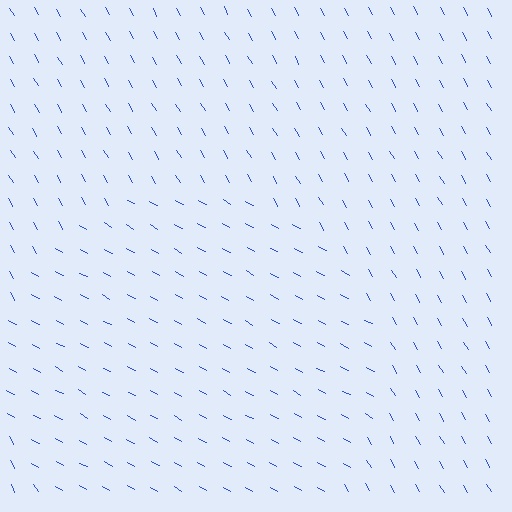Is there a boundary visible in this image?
Yes, there is a texture boundary formed by a change in line orientation.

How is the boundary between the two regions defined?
The boundary is defined purely by a change in line orientation (approximately 32 degrees difference). All lines are the same color and thickness.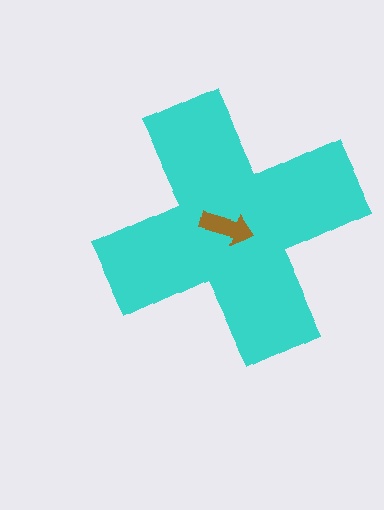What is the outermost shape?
The cyan cross.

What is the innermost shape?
The brown arrow.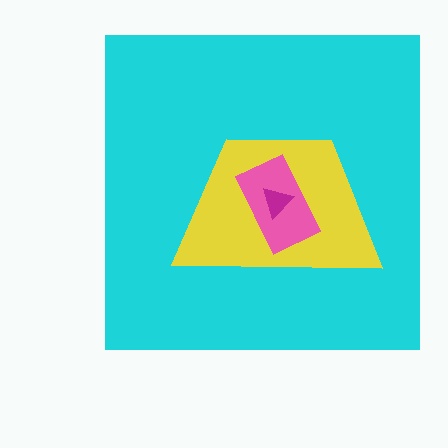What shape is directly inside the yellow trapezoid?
The pink rectangle.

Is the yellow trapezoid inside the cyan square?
Yes.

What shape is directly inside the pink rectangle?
The magenta triangle.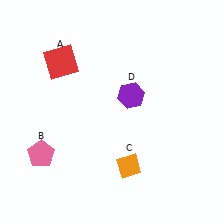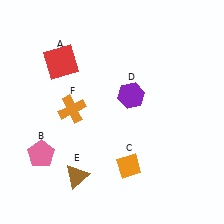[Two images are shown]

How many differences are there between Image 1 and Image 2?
There are 2 differences between the two images.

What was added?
A brown triangle (E), an orange cross (F) were added in Image 2.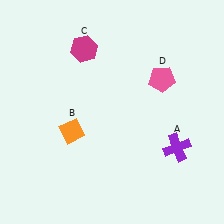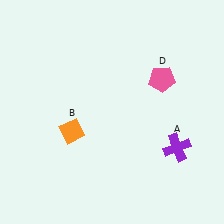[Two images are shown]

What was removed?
The magenta hexagon (C) was removed in Image 2.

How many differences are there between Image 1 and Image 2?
There is 1 difference between the two images.